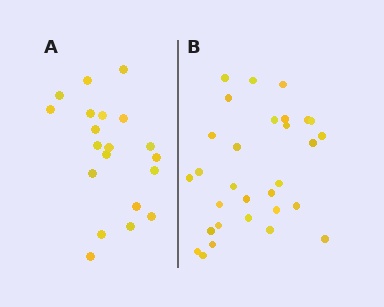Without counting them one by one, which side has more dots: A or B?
Region B (the right region) has more dots.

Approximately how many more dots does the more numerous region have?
Region B has roughly 10 or so more dots than region A.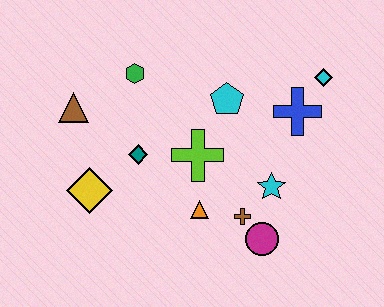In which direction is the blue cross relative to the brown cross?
The blue cross is above the brown cross.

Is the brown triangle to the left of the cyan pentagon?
Yes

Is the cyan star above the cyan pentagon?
No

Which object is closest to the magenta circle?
The brown cross is closest to the magenta circle.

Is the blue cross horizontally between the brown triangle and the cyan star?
No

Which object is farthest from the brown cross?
The brown triangle is farthest from the brown cross.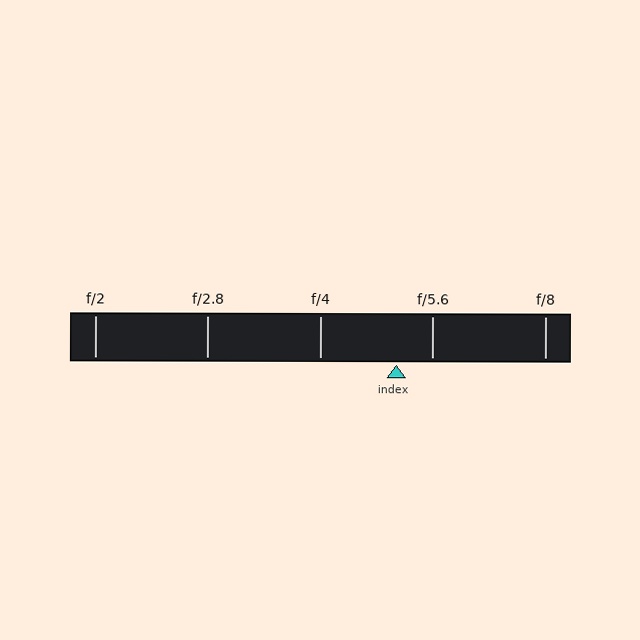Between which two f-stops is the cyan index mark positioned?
The index mark is between f/4 and f/5.6.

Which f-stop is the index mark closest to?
The index mark is closest to f/5.6.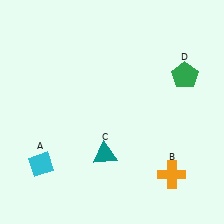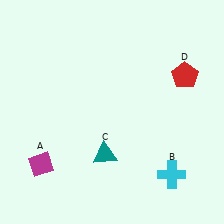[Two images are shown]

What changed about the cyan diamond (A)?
In Image 1, A is cyan. In Image 2, it changed to magenta.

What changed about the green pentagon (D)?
In Image 1, D is green. In Image 2, it changed to red.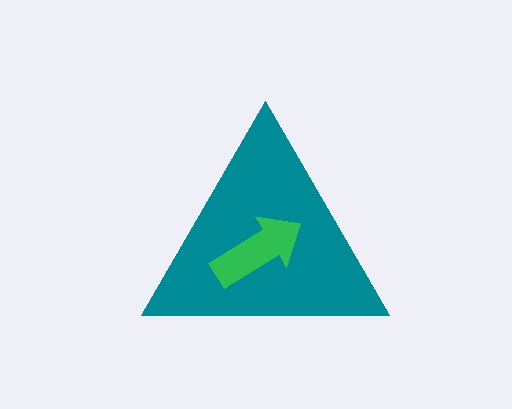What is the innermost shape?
The green arrow.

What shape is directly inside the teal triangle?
The green arrow.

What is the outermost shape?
The teal triangle.